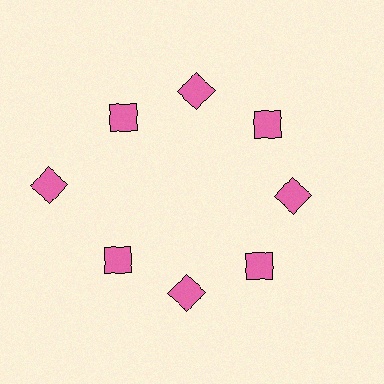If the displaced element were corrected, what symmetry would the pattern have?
It would have 8-fold rotational symmetry — the pattern would map onto itself every 45 degrees.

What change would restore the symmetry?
The symmetry would be restored by moving it inward, back onto the ring so that all 8 diamonds sit at equal angles and equal distance from the center.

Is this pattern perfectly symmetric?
No. The 8 pink diamonds are arranged in a ring, but one element near the 9 o'clock position is pushed outward from the center, breaking the 8-fold rotational symmetry.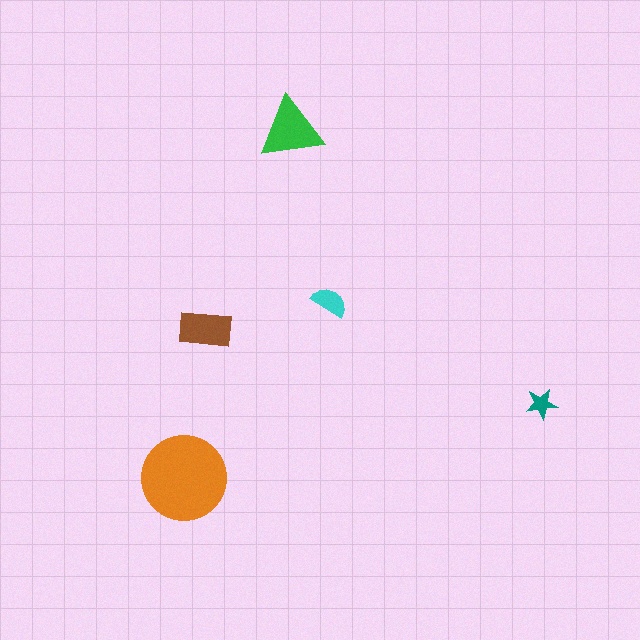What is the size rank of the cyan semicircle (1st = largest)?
4th.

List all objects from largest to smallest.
The orange circle, the green triangle, the brown rectangle, the cyan semicircle, the teal star.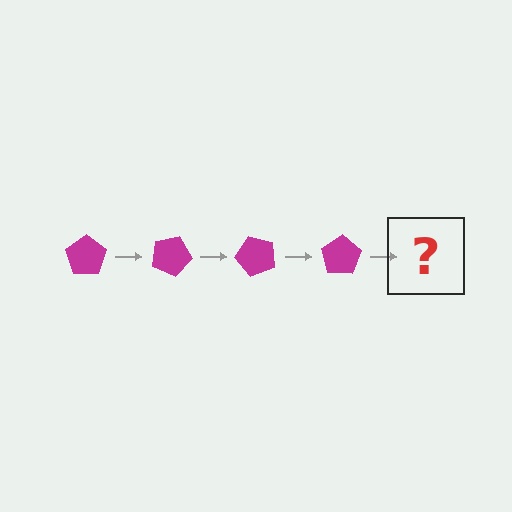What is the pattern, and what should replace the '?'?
The pattern is that the pentagon rotates 25 degrees each step. The '?' should be a magenta pentagon rotated 100 degrees.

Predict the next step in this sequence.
The next step is a magenta pentagon rotated 100 degrees.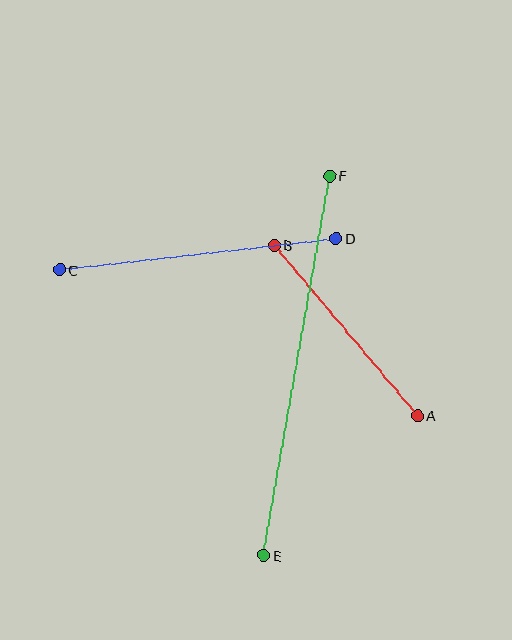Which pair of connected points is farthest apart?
Points E and F are farthest apart.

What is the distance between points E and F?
The distance is approximately 385 pixels.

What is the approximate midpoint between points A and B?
The midpoint is at approximately (346, 330) pixels.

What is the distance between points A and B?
The distance is approximately 223 pixels.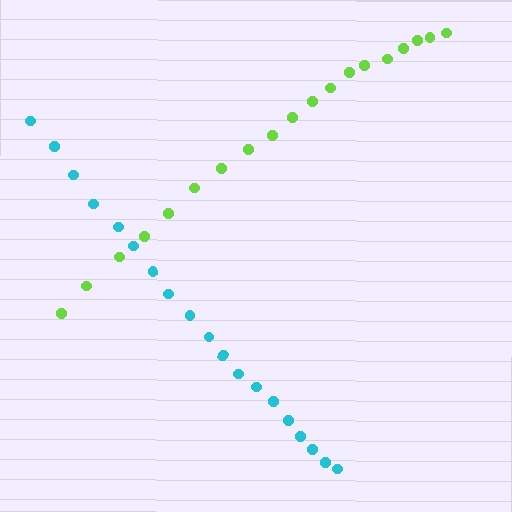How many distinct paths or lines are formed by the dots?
There are 2 distinct paths.